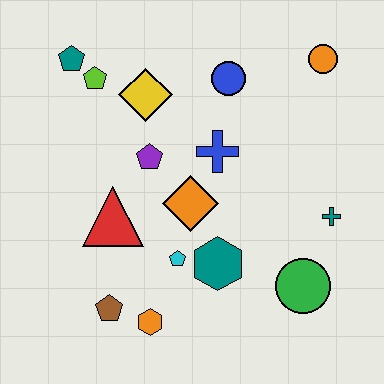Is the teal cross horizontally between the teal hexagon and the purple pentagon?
No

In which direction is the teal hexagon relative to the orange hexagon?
The teal hexagon is to the right of the orange hexagon.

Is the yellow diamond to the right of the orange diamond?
No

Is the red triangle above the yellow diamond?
No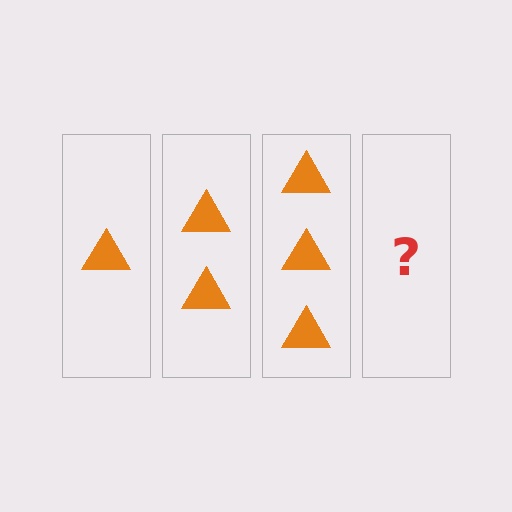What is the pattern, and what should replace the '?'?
The pattern is that each step adds one more triangle. The '?' should be 4 triangles.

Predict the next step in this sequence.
The next step is 4 triangles.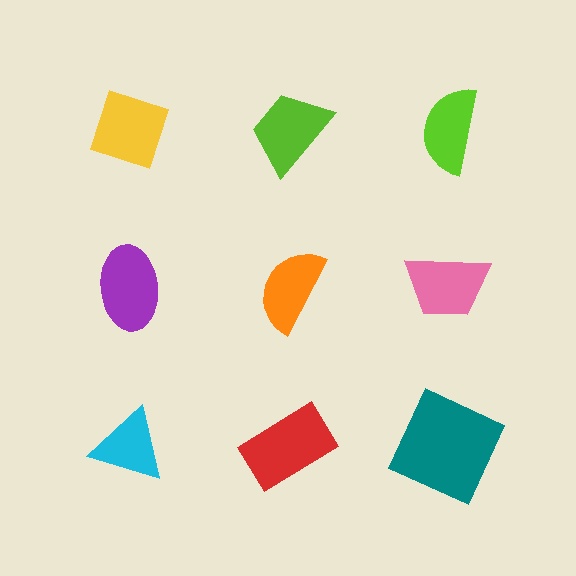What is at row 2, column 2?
An orange semicircle.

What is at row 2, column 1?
A purple ellipse.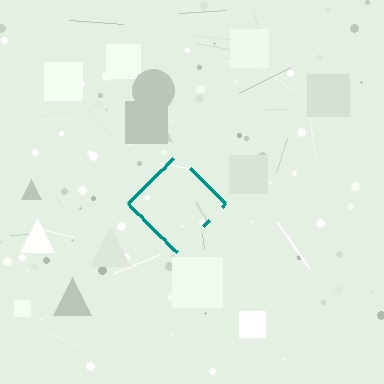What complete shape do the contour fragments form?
The contour fragments form a diamond.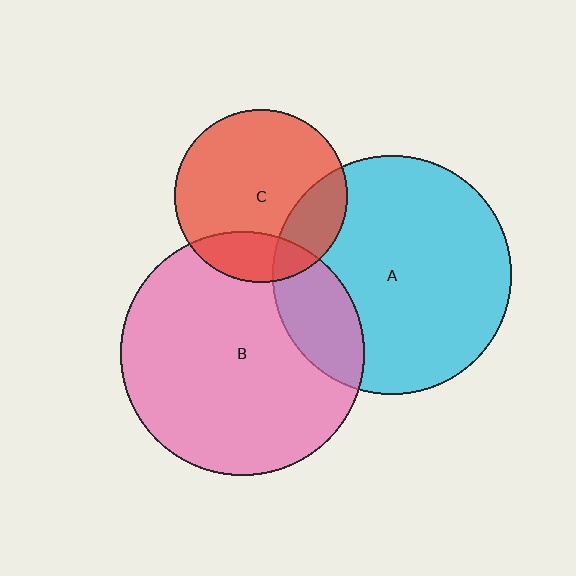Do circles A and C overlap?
Yes.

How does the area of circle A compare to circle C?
Approximately 1.9 times.